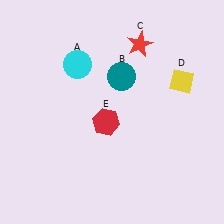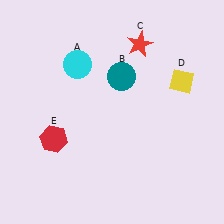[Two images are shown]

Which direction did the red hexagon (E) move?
The red hexagon (E) moved left.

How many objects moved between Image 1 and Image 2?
1 object moved between the two images.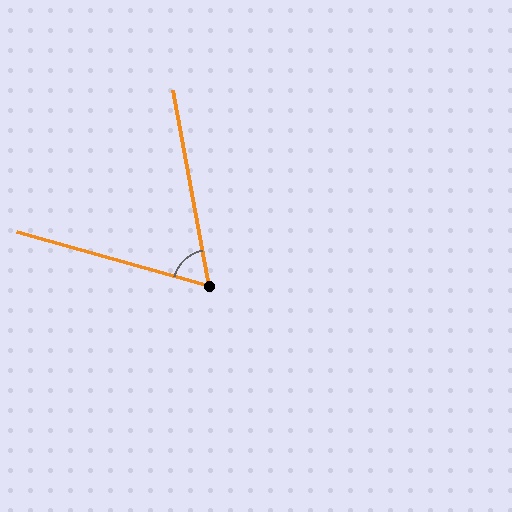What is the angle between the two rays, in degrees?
Approximately 64 degrees.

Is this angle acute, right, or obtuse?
It is acute.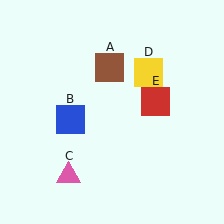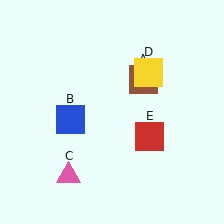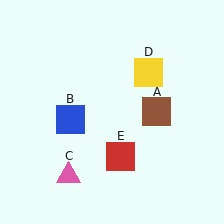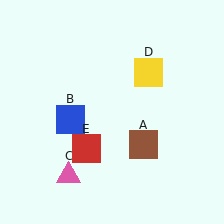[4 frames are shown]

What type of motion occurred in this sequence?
The brown square (object A), red square (object E) rotated clockwise around the center of the scene.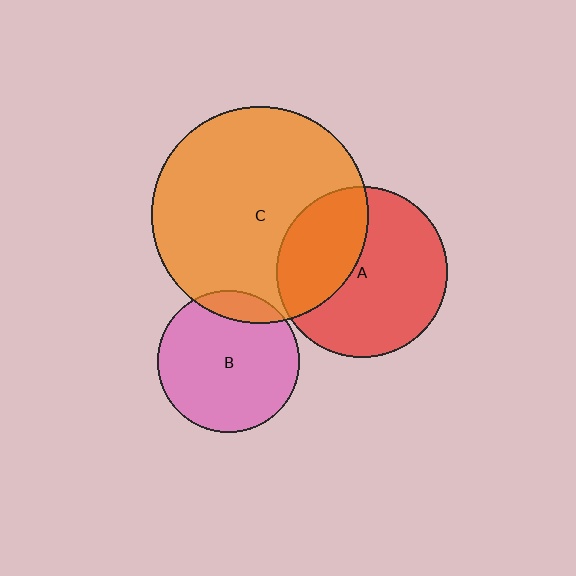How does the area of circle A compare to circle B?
Approximately 1.4 times.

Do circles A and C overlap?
Yes.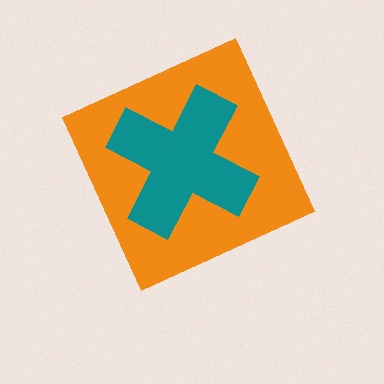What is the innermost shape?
The teal cross.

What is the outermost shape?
The orange diamond.